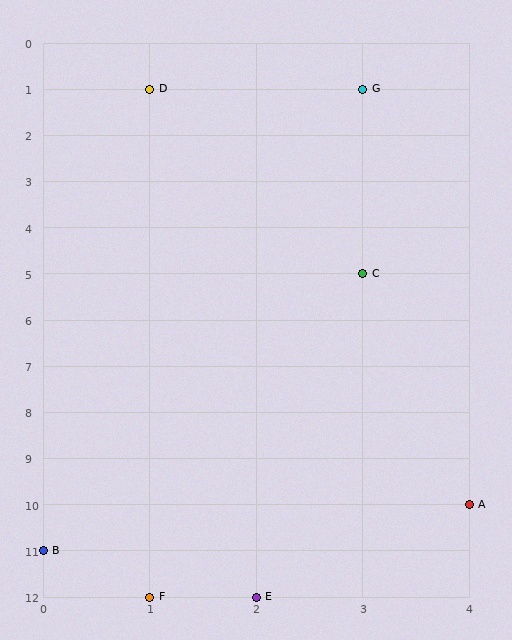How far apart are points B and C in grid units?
Points B and C are 3 columns and 6 rows apart (about 6.7 grid units diagonally).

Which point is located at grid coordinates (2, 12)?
Point E is at (2, 12).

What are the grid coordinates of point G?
Point G is at grid coordinates (3, 1).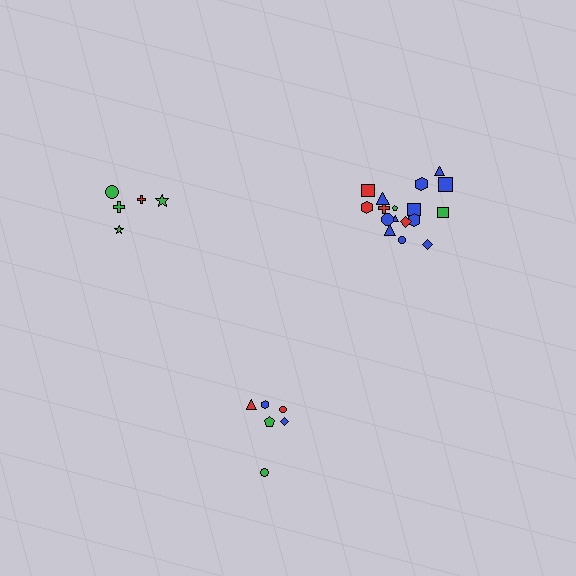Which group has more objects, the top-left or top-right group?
The top-right group.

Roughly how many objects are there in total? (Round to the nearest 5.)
Roughly 30 objects in total.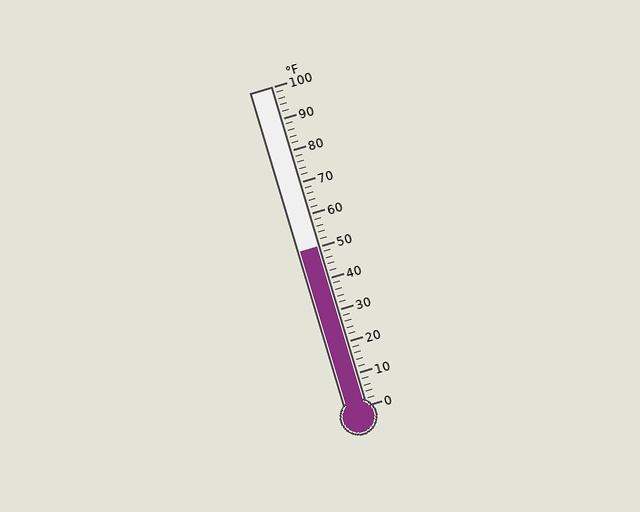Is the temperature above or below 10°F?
The temperature is above 10°F.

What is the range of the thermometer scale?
The thermometer scale ranges from 0°F to 100°F.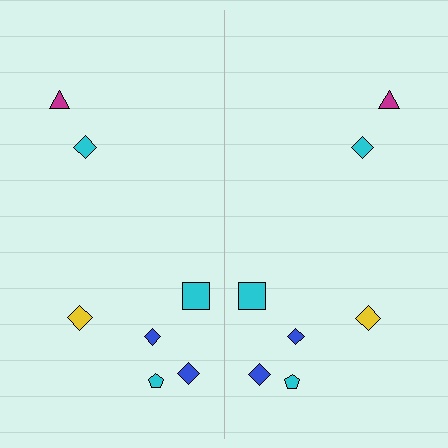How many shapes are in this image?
There are 14 shapes in this image.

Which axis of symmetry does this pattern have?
The pattern has a vertical axis of symmetry running through the center of the image.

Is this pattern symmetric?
Yes, this pattern has bilateral (reflection) symmetry.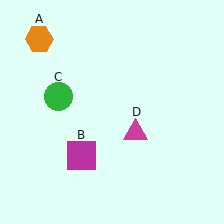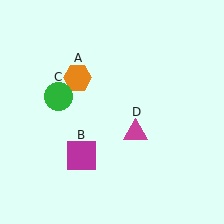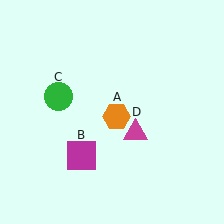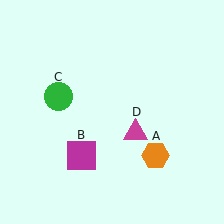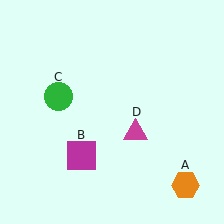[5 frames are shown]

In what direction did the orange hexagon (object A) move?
The orange hexagon (object A) moved down and to the right.